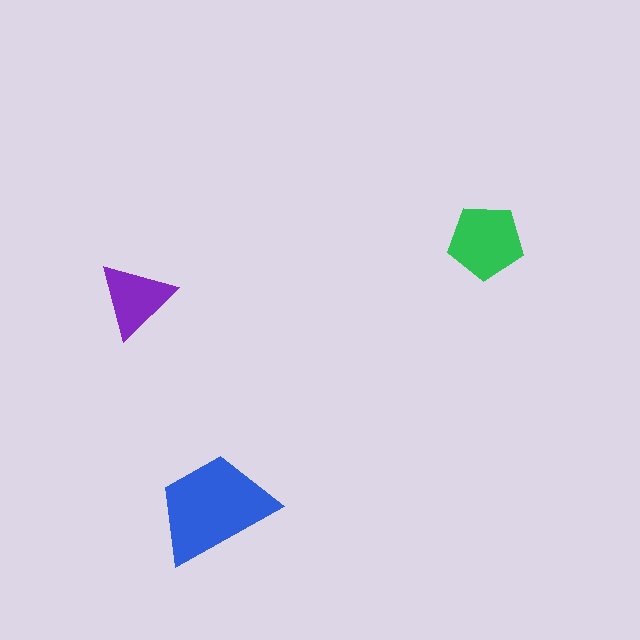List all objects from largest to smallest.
The blue trapezoid, the green pentagon, the purple triangle.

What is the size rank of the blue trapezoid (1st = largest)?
1st.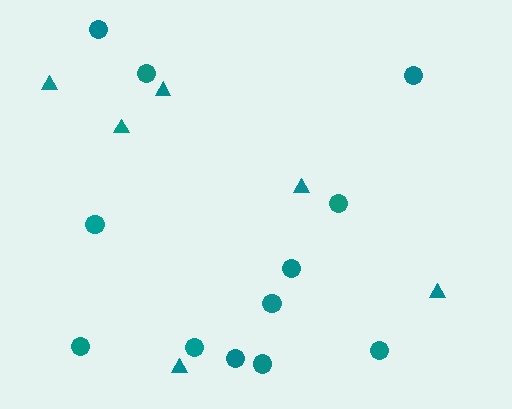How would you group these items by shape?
There are 2 groups: one group of circles (12) and one group of triangles (6).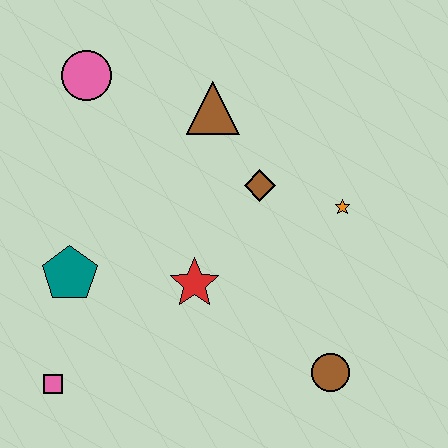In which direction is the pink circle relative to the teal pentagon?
The pink circle is above the teal pentagon.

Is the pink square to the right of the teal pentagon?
No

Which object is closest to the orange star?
The brown diamond is closest to the orange star.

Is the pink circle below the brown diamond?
No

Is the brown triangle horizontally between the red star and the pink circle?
No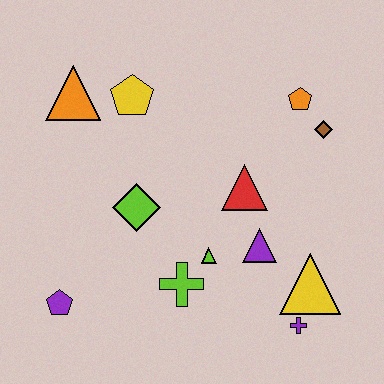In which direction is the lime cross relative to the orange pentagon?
The lime cross is below the orange pentagon.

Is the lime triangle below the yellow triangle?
No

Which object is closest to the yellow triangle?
The purple cross is closest to the yellow triangle.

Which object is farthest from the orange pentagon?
The purple pentagon is farthest from the orange pentagon.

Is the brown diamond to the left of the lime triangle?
No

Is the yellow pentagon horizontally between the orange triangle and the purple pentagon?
No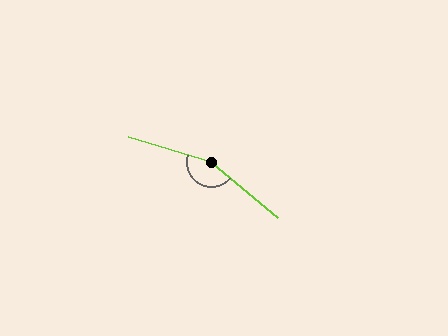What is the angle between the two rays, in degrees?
Approximately 156 degrees.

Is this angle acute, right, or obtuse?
It is obtuse.